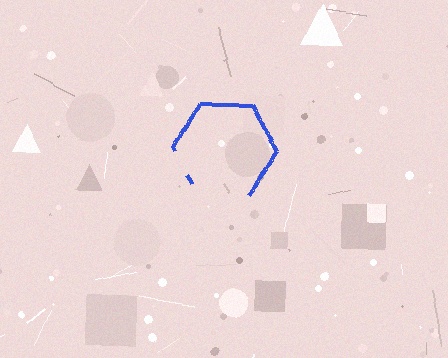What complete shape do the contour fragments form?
The contour fragments form a hexagon.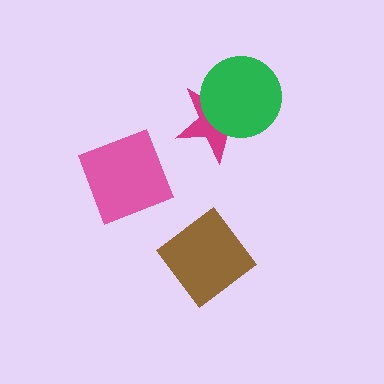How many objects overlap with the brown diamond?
0 objects overlap with the brown diamond.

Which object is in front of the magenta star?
The green circle is in front of the magenta star.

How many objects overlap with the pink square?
0 objects overlap with the pink square.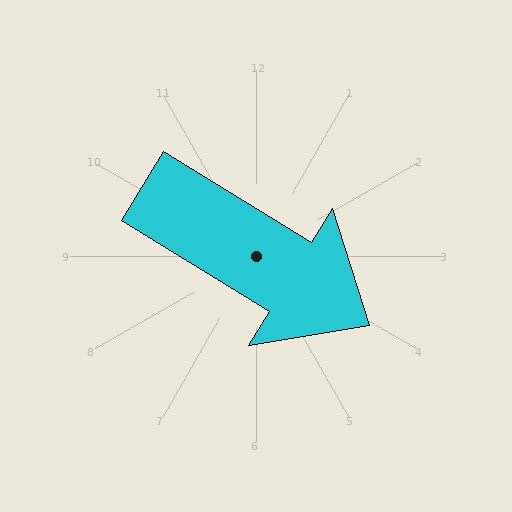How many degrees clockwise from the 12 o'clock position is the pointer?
Approximately 122 degrees.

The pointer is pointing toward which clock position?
Roughly 4 o'clock.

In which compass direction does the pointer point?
Southeast.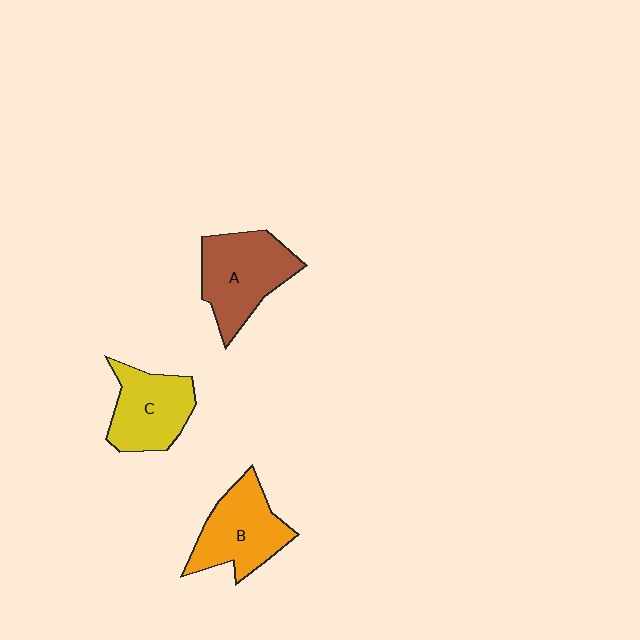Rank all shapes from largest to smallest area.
From largest to smallest: A (brown), B (orange), C (yellow).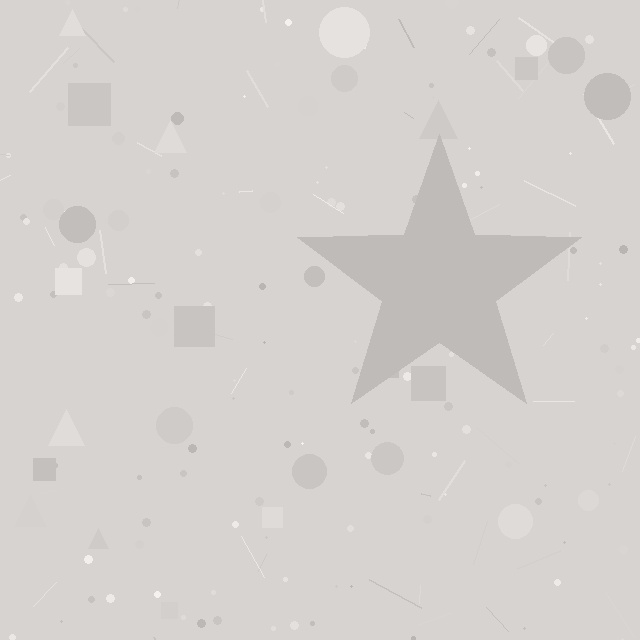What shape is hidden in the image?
A star is hidden in the image.